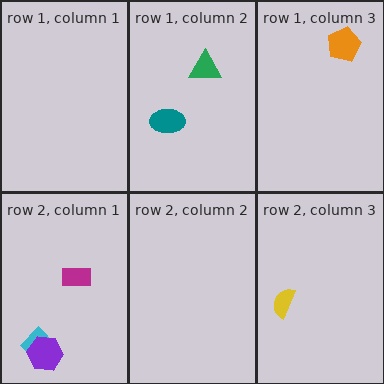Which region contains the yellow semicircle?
The row 2, column 3 region.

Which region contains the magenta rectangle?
The row 2, column 1 region.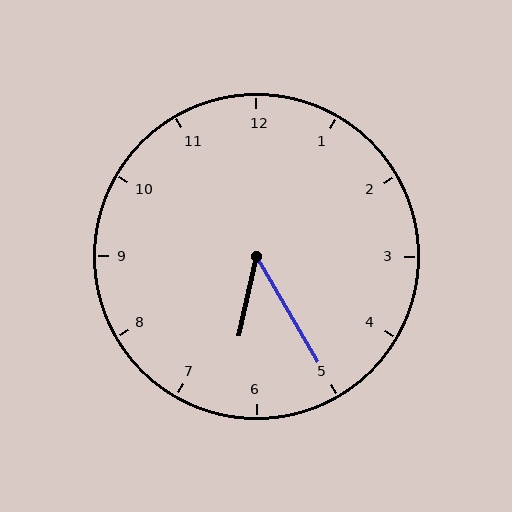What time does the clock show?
6:25.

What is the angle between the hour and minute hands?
Approximately 42 degrees.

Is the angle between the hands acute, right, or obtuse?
It is acute.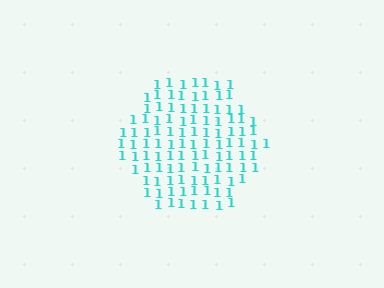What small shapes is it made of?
It is made of small digit 1's.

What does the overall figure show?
The overall figure shows a hexagon.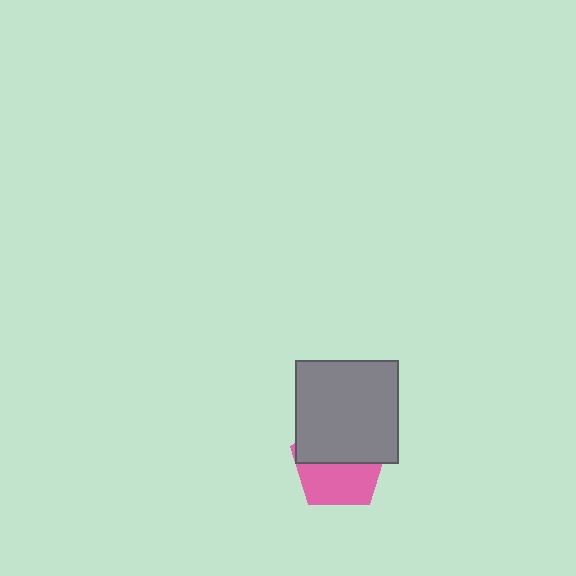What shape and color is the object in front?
The object in front is a gray square.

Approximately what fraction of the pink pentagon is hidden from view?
Roughly 51% of the pink pentagon is hidden behind the gray square.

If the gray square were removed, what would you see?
You would see the complete pink pentagon.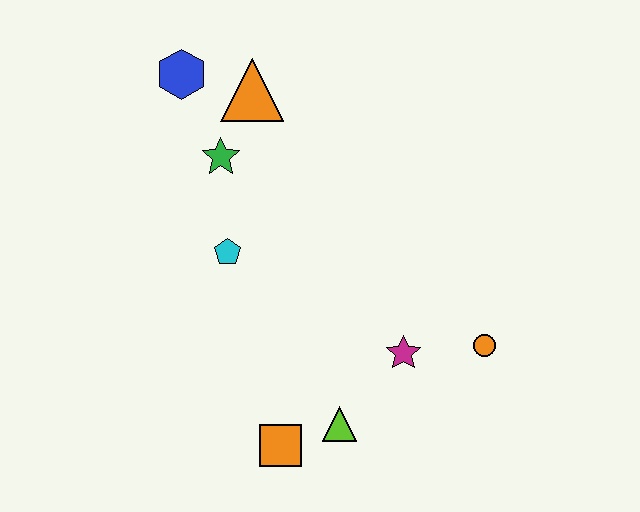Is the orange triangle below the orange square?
No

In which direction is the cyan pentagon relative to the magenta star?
The cyan pentagon is to the left of the magenta star.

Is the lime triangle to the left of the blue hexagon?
No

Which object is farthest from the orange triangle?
The orange square is farthest from the orange triangle.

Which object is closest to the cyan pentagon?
The green star is closest to the cyan pentagon.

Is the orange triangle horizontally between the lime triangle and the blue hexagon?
Yes